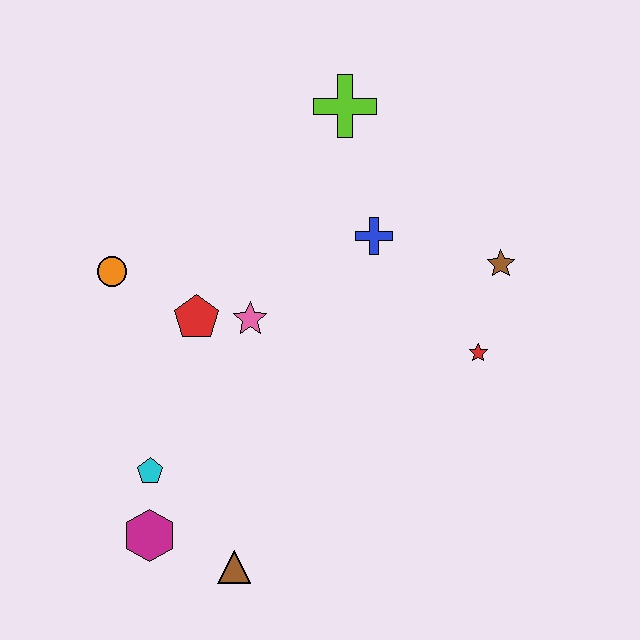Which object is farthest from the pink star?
The brown star is farthest from the pink star.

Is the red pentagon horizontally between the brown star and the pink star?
No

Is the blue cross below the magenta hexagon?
No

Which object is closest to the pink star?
The red pentagon is closest to the pink star.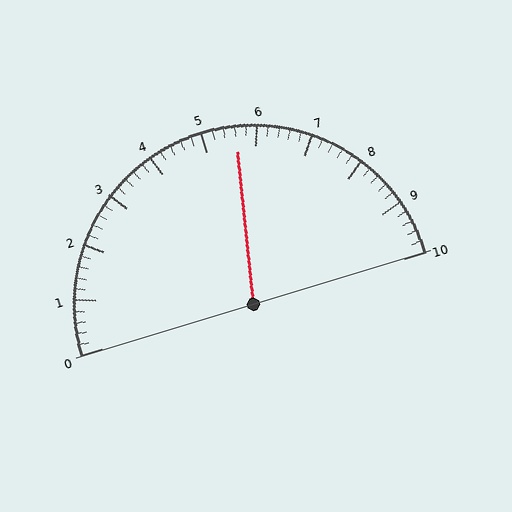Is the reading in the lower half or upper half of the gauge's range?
The reading is in the upper half of the range (0 to 10).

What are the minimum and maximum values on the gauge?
The gauge ranges from 0 to 10.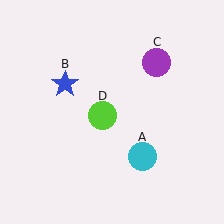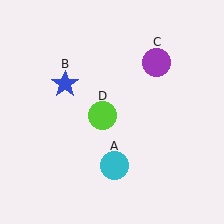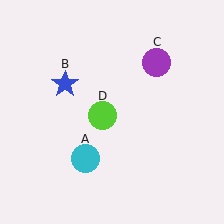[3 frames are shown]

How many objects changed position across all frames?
1 object changed position: cyan circle (object A).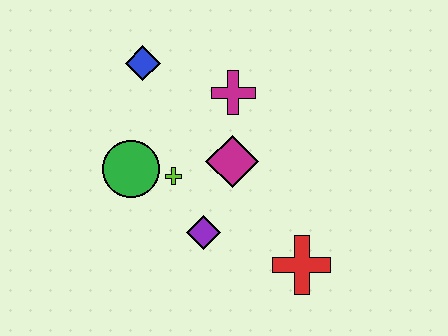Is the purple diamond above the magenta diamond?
No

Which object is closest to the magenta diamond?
The lime cross is closest to the magenta diamond.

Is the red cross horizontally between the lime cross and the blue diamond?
No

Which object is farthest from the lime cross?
The red cross is farthest from the lime cross.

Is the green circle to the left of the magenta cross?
Yes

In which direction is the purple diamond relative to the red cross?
The purple diamond is to the left of the red cross.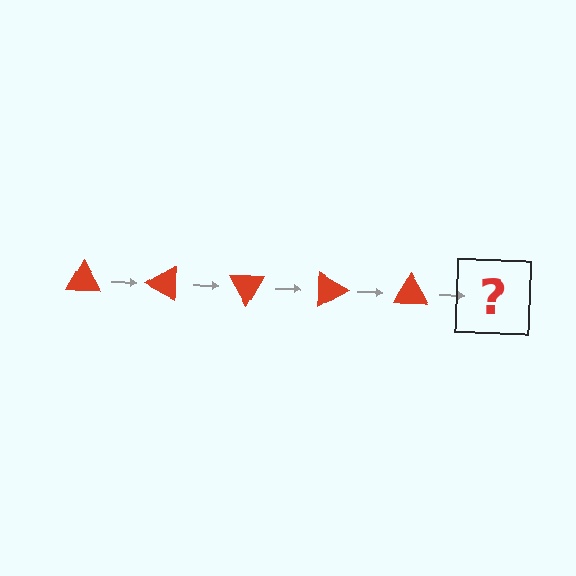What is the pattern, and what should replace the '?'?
The pattern is that the triangle rotates 30 degrees each step. The '?' should be a red triangle rotated 150 degrees.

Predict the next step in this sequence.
The next step is a red triangle rotated 150 degrees.